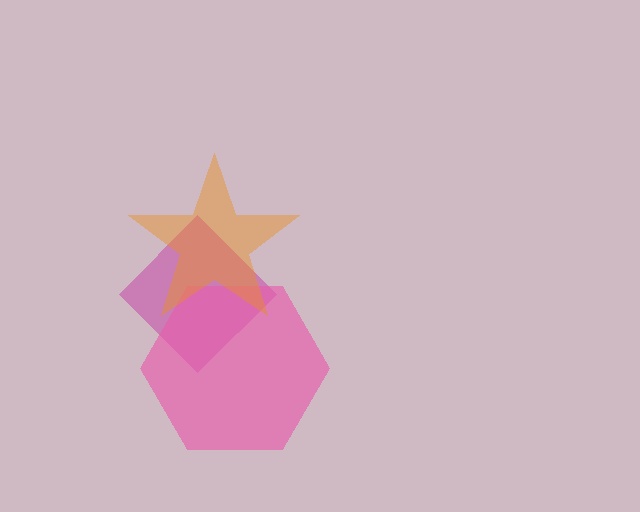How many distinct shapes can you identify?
There are 3 distinct shapes: a magenta diamond, a pink hexagon, an orange star.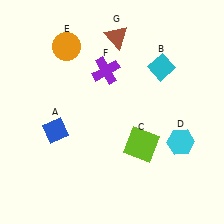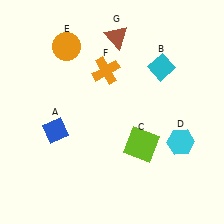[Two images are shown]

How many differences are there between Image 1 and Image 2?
There is 1 difference between the two images.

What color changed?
The cross (F) changed from purple in Image 1 to orange in Image 2.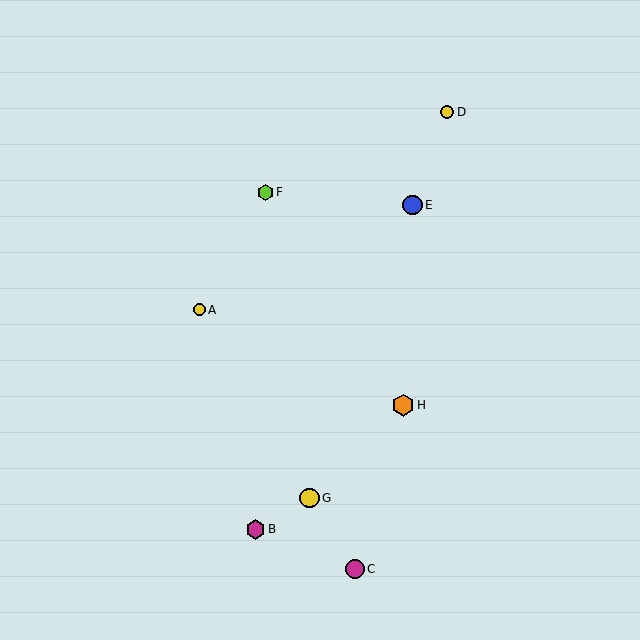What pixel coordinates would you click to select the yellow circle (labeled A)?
Click at (199, 310) to select the yellow circle A.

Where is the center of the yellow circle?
The center of the yellow circle is at (310, 498).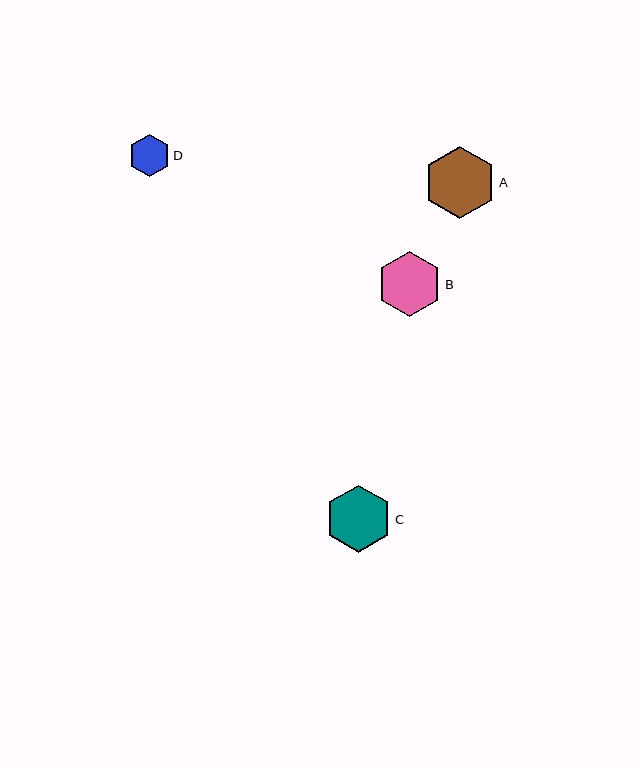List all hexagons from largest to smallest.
From largest to smallest: A, C, B, D.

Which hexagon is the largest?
Hexagon A is the largest with a size of approximately 72 pixels.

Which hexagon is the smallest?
Hexagon D is the smallest with a size of approximately 42 pixels.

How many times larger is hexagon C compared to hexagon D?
Hexagon C is approximately 1.6 times the size of hexagon D.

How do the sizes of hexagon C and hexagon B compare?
Hexagon C and hexagon B are approximately the same size.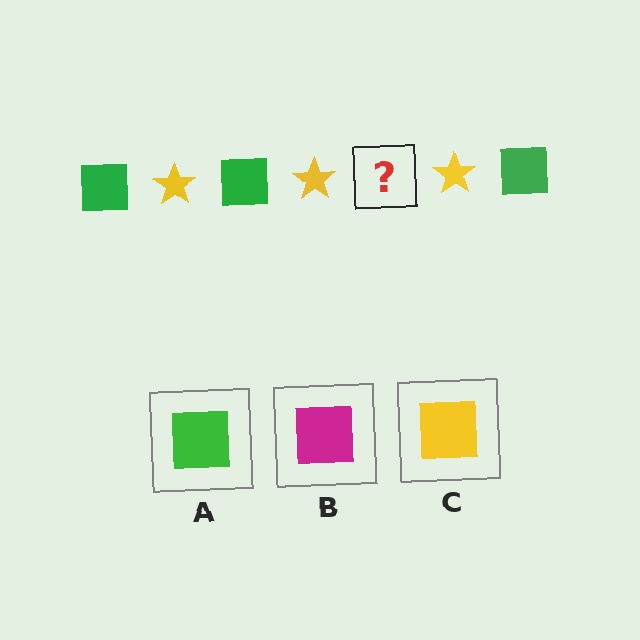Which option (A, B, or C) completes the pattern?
A.